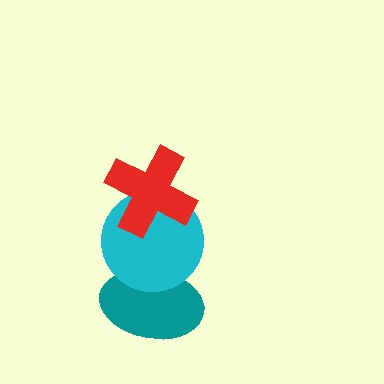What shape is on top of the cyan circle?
The red cross is on top of the cyan circle.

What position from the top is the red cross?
The red cross is 1st from the top.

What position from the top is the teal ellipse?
The teal ellipse is 3rd from the top.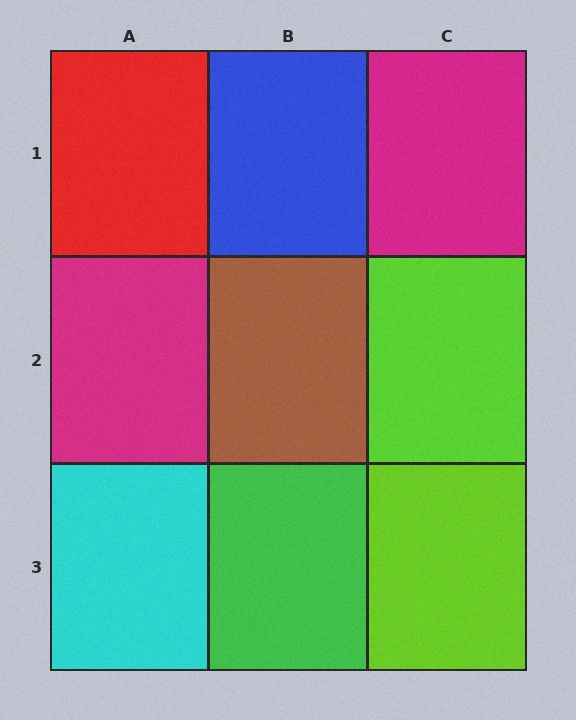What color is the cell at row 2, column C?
Lime.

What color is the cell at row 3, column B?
Green.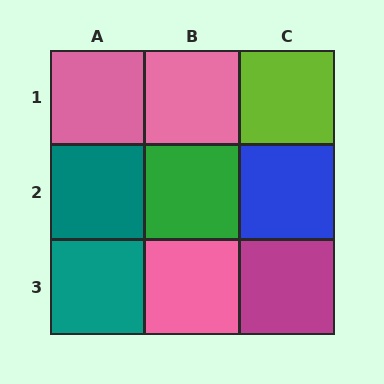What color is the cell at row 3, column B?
Pink.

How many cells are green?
1 cell is green.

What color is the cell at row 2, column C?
Blue.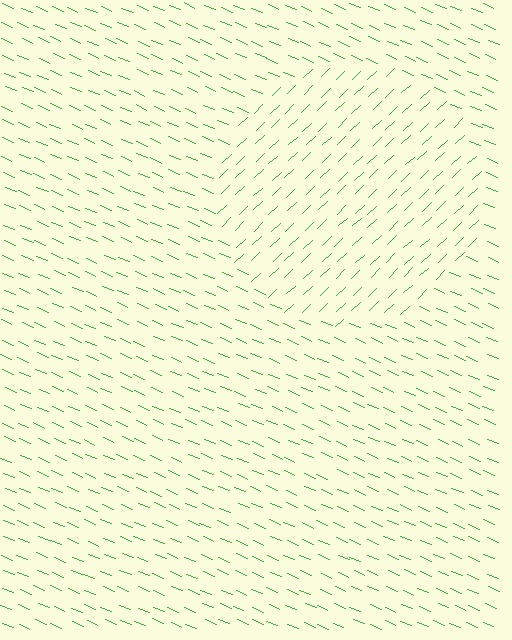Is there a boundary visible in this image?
Yes, there is a texture boundary formed by a change in line orientation.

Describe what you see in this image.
The image is filled with small green line segments. A circle region in the image has lines oriented differently from the surrounding lines, creating a visible texture boundary.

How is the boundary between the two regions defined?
The boundary is defined purely by a change in line orientation (approximately 66 degrees difference). All lines are the same color and thickness.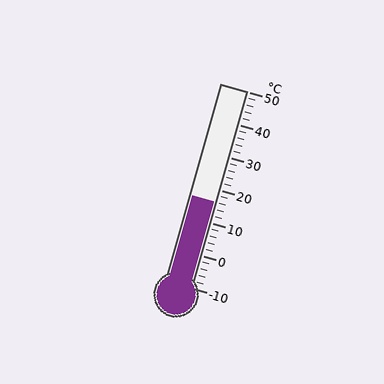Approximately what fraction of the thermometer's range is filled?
The thermometer is filled to approximately 45% of its range.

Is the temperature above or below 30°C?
The temperature is below 30°C.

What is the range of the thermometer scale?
The thermometer scale ranges from -10°C to 50°C.